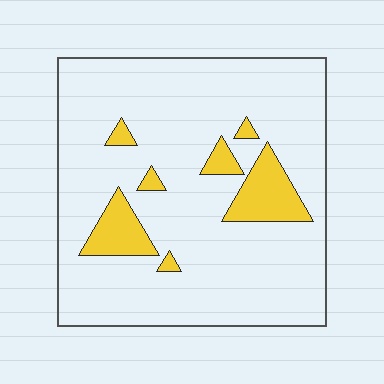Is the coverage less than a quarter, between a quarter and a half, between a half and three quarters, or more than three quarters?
Less than a quarter.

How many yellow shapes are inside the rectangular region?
7.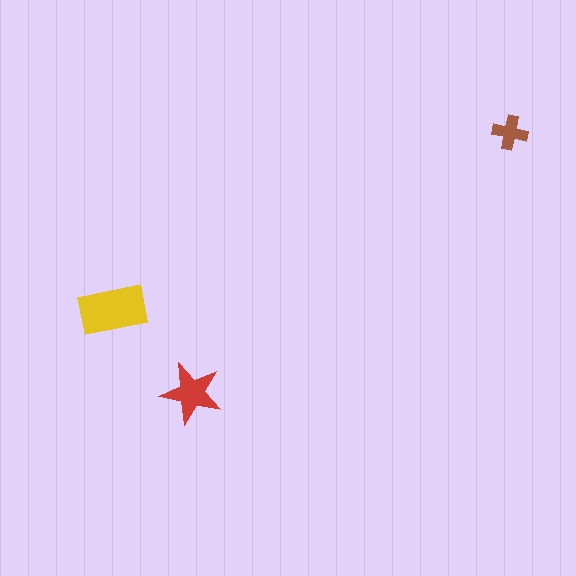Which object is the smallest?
The brown cross.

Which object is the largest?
The yellow rectangle.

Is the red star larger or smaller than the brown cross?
Larger.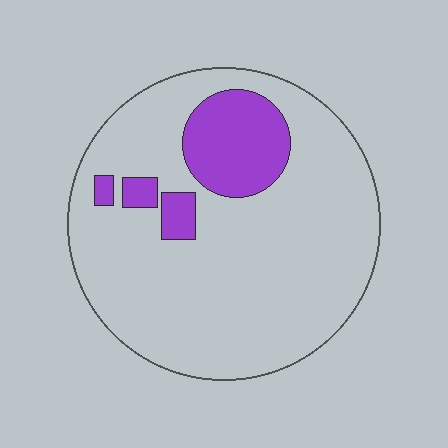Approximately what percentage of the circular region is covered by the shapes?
Approximately 15%.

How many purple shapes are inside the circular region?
4.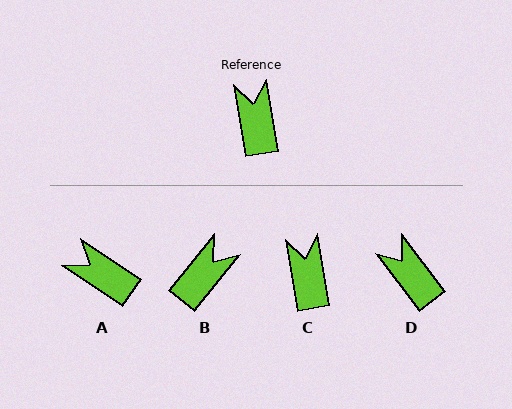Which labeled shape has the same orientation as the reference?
C.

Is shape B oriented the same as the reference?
No, it is off by about 49 degrees.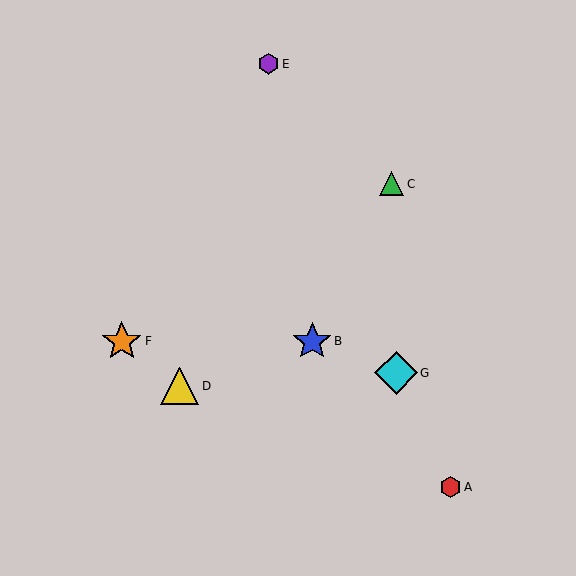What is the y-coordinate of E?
Object E is at y≈64.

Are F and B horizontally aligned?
Yes, both are at y≈341.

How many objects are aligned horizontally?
2 objects (B, F) are aligned horizontally.